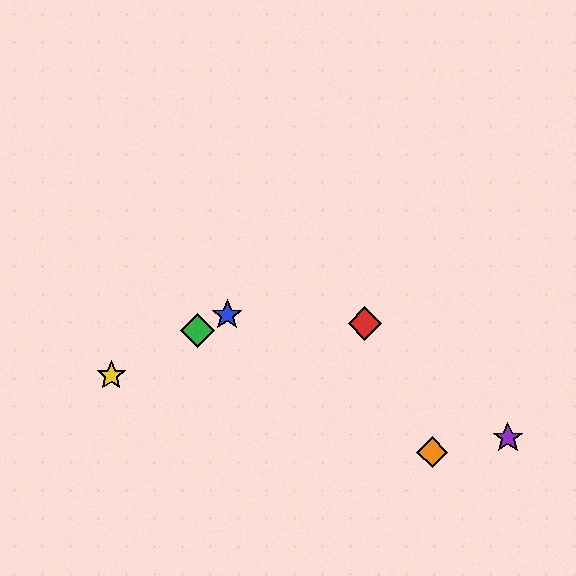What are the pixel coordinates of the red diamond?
The red diamond is at (365, 324).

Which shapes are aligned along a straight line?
The blue star, the green diamond, the yellow star are aligned along a straight line.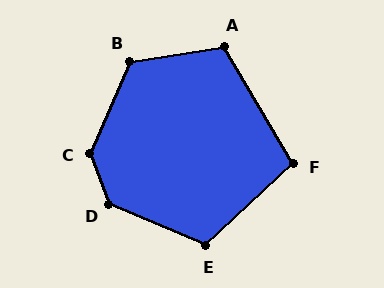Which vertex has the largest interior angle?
C, at approximately 136 degrees.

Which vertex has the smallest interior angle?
F, at approximately 103 degrees.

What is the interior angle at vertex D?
Approximately 134 degrees (obtuse).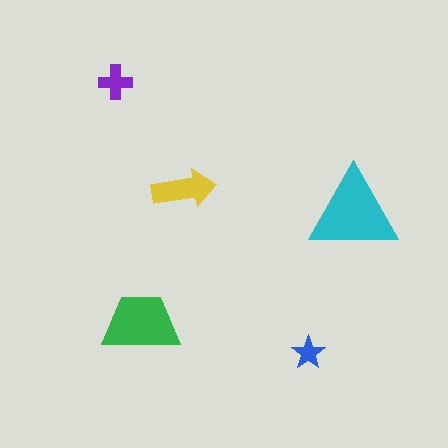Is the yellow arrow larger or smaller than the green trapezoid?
Smaller.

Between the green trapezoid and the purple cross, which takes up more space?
The green trapezoid.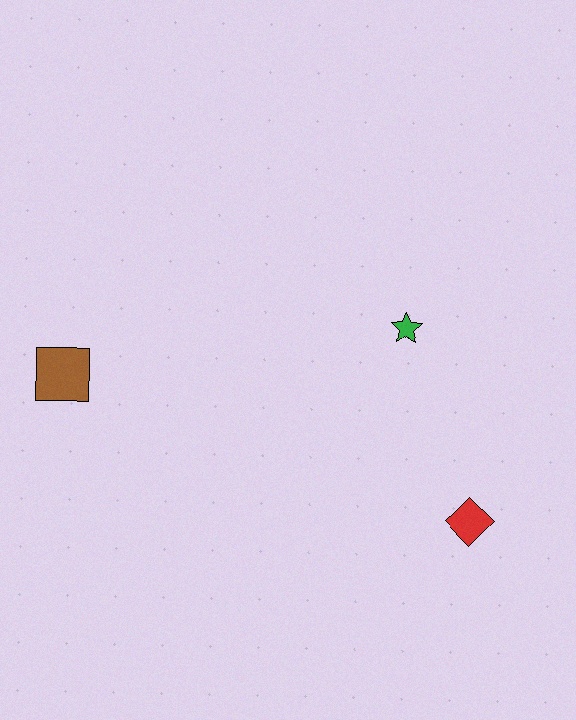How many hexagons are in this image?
There are no hexagons.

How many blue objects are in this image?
There are no blue objects.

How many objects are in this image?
There are 3 objects.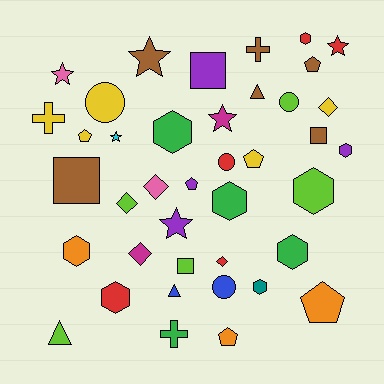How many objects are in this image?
There are 40 objects.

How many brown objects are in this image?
There are 6 brown objects.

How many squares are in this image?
There are 4 squares.